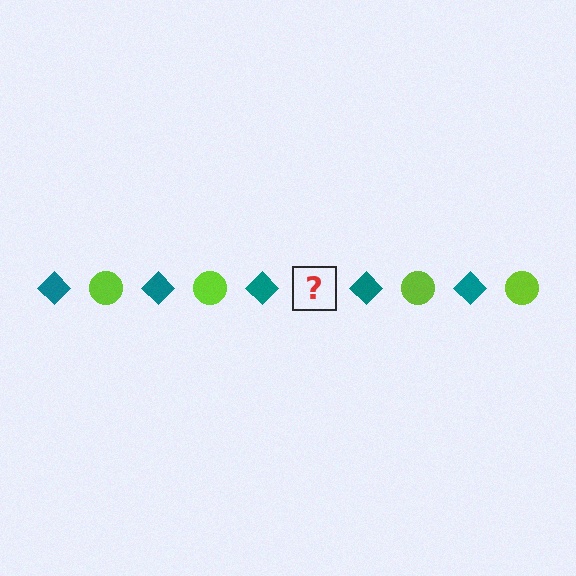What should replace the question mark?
The question mark should be replaced with a lime circle.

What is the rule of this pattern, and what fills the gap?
The rule is that the pattern alternates between teal diamond and lime circle. The gap should be filled with a lime circle.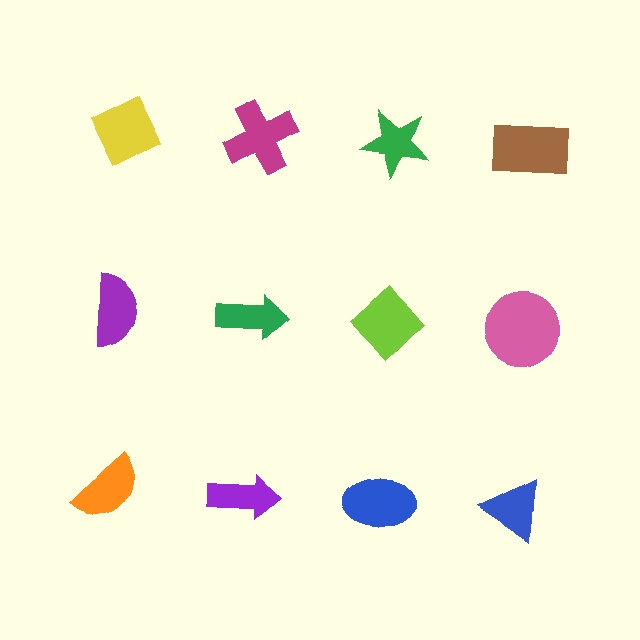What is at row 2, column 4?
A pink circle.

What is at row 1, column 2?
A magenta cross.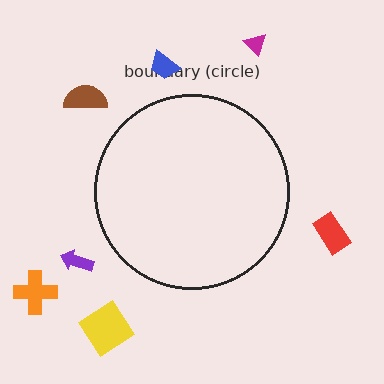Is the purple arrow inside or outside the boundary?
Outside.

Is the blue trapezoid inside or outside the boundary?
Outside.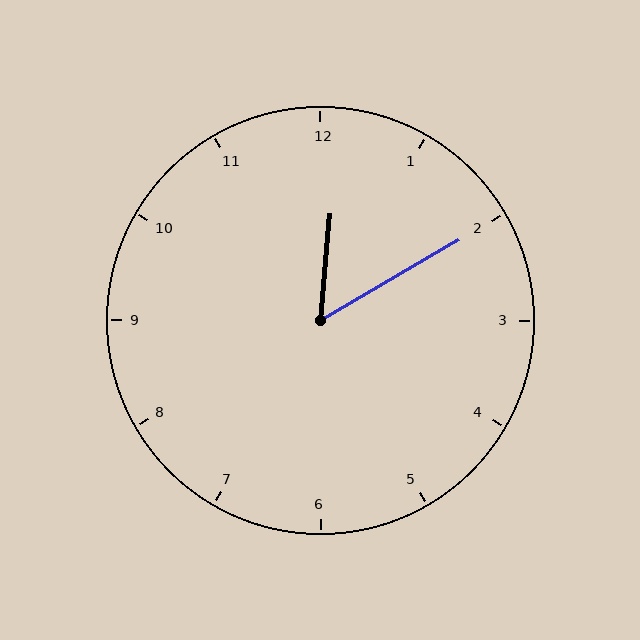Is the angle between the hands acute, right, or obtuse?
It is acute.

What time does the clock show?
12:10.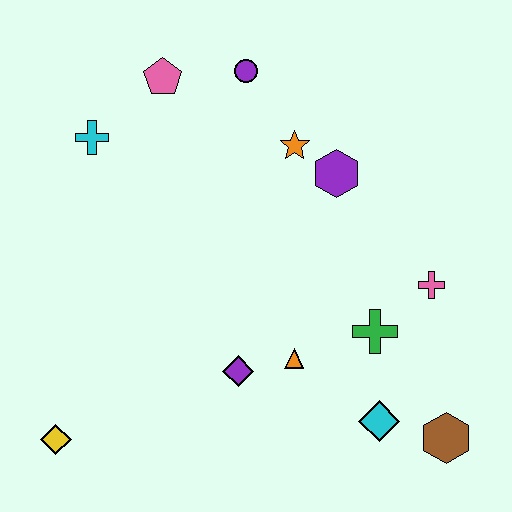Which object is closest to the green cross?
The pink cross is closest to the green cross.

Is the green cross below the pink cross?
Yes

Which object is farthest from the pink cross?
The yellow diamond is farthest from the pink cross.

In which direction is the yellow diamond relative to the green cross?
The yellow diamond is to the left of the green cross.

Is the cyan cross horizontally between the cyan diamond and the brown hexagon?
No